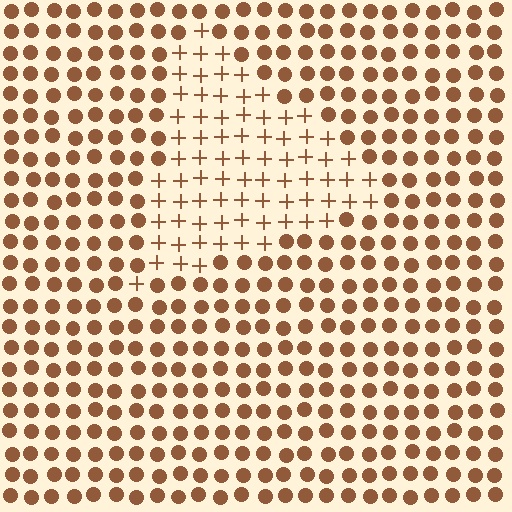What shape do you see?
I see a triangle.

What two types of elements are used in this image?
The image uses plus signs inside the triangle region and circles outside it.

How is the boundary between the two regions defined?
The boundary is defined by a change in element shape: plus signs inside vs. circles outside. All elements share the same color and spacing.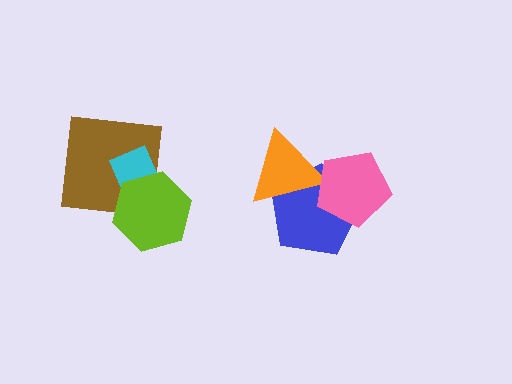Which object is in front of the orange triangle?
The pink pentagon is in front of the orange triangle.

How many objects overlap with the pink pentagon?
2 objects overlap with the pink pentagon.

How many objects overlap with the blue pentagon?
2 objects overlap with the blue pentagon.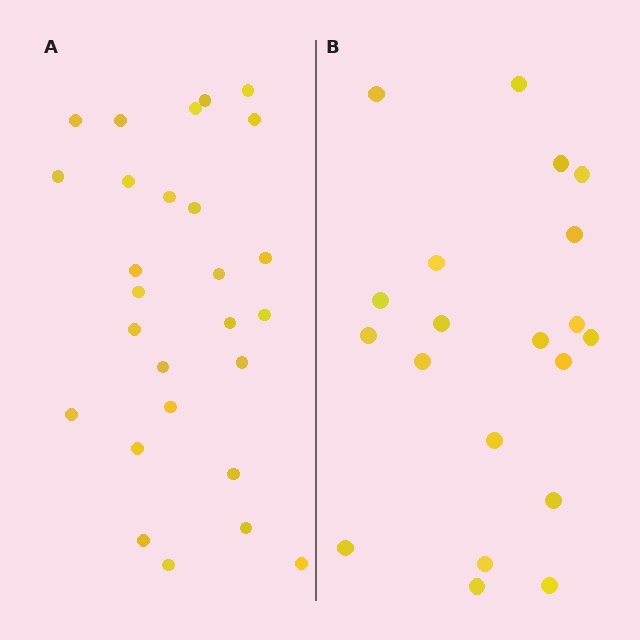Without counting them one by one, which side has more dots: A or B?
Region A (the left region) has more dots.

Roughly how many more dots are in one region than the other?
Region A has roughly 8 or so more dots than region B.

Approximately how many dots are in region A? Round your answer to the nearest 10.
About 30 dots. (The exact count is 27, which rounds to 30.)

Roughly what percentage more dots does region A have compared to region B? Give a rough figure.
About 35% more.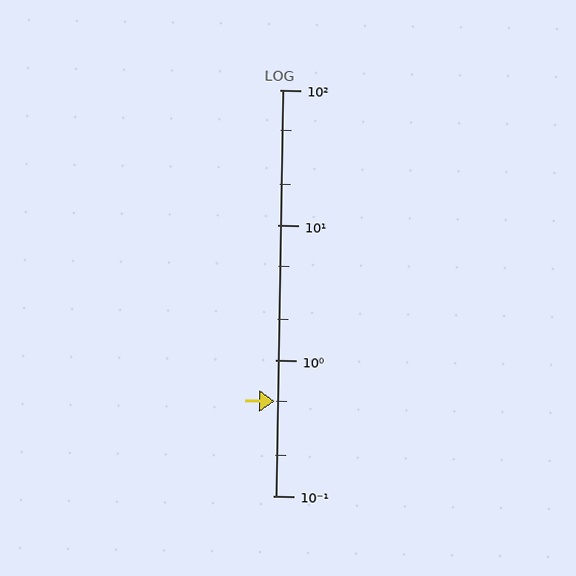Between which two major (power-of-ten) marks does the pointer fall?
The pointer is between 0.1 and 1.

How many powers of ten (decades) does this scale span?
The scale spans 3 decades, from 0.1 to 100.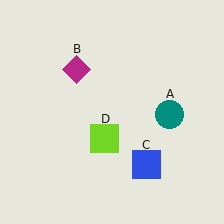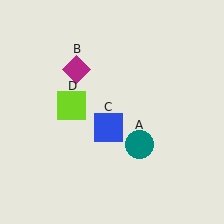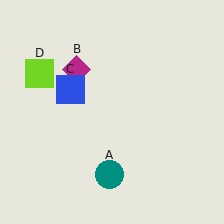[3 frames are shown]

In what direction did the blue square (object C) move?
The blue square (object C) moved up and to the left.